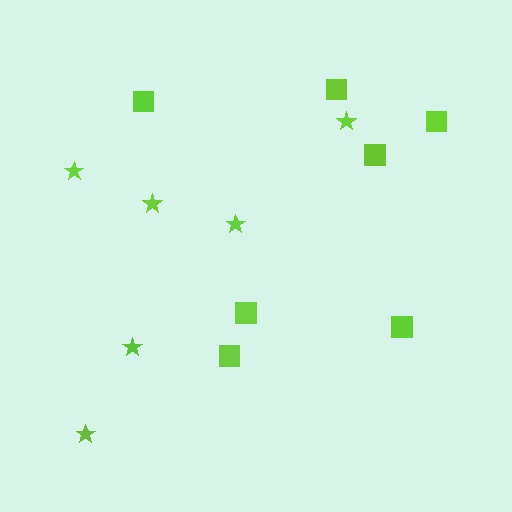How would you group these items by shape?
There are 2 groups: one group of squares (7) and one group of stars (6).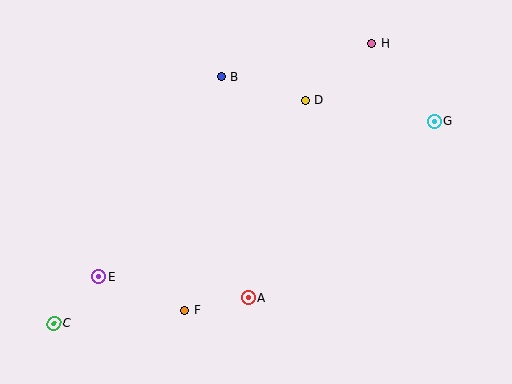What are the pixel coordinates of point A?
Point A is at (248, 297).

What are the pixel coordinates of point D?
Point D is at (306, 101).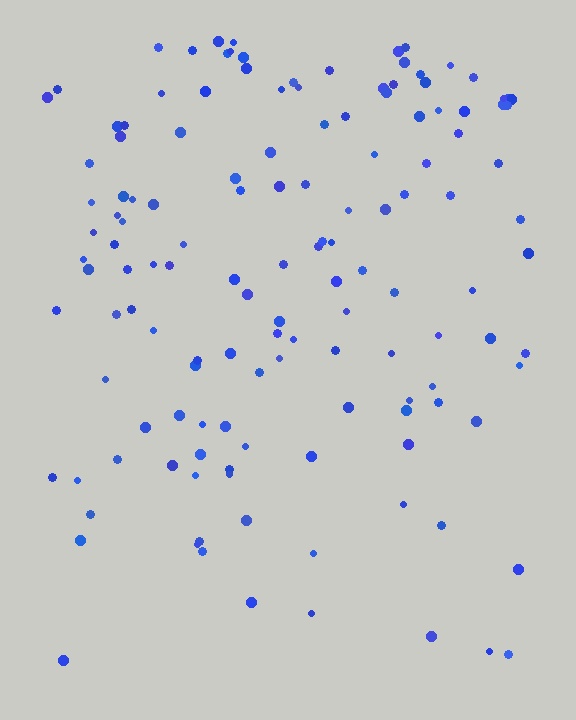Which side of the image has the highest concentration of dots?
The top.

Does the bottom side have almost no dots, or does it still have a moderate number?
Still a moderate number, just noticeably fewer than the top.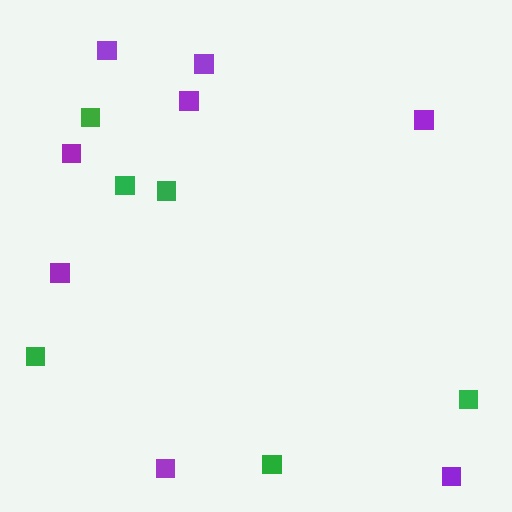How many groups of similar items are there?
There are 2 groups: one group of purple squares (8) and one group of green squares (6).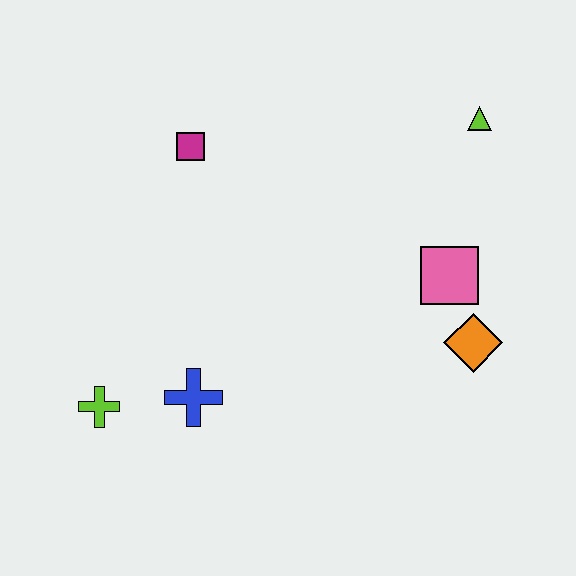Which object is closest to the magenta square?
The blue cross is closest to the magenta square.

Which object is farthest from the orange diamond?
The lime cross is farthest from the orange diamond.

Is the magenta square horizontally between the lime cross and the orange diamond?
Yes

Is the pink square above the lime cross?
Yes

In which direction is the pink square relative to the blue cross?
The pink square is to the right of the blue cross.